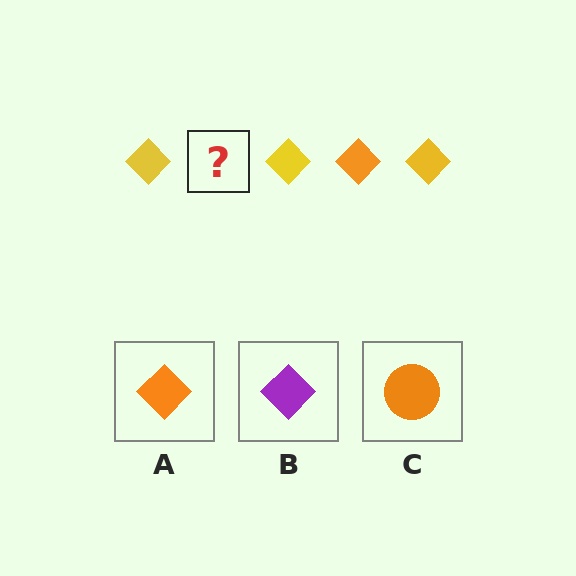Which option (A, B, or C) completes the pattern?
A.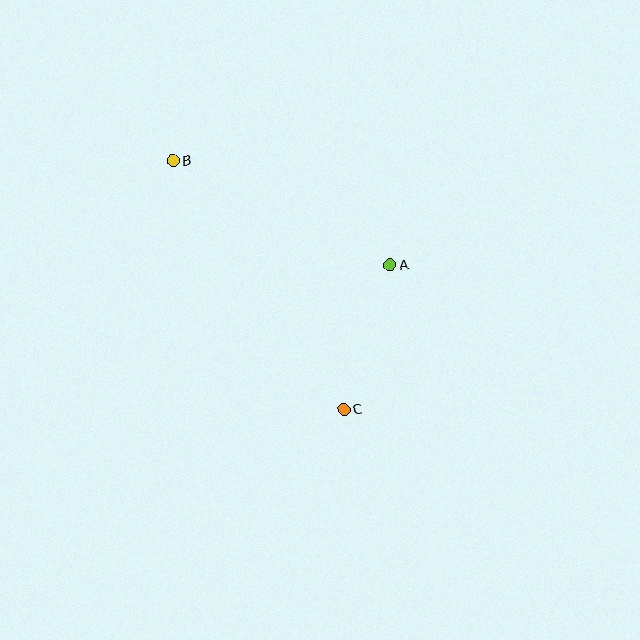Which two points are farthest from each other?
Points B and C are farthest from each other.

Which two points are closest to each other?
Points A and C are closest to each other.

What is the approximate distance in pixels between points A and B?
The distance between A and B is approximately 241 pixels.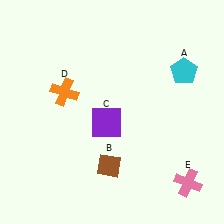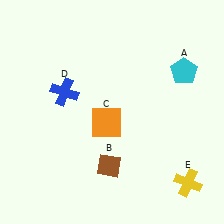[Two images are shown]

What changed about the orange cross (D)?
In Image 1, D is orange. In Image 2, it changed to blue.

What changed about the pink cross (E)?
In Image 1, E is pink. In Image 2, it changed to yellow.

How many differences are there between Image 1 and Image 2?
There are 3 differences between the two images.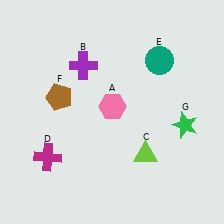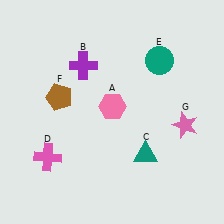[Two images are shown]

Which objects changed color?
C changed from lime to teal. D changed from magenta to pink. G changed from green to pink.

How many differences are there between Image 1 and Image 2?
There are 3 differences between the two images.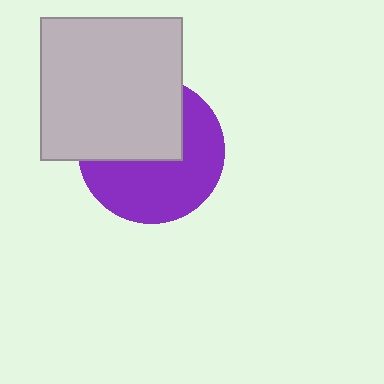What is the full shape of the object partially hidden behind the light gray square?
The partially hidden object is a purple circle.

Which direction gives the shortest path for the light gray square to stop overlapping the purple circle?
Moving up gives the shortest separation.